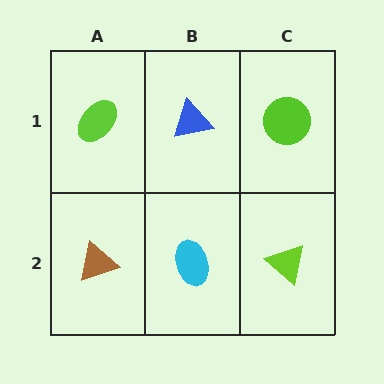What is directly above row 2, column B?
A blue triangle.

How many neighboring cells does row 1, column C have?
2.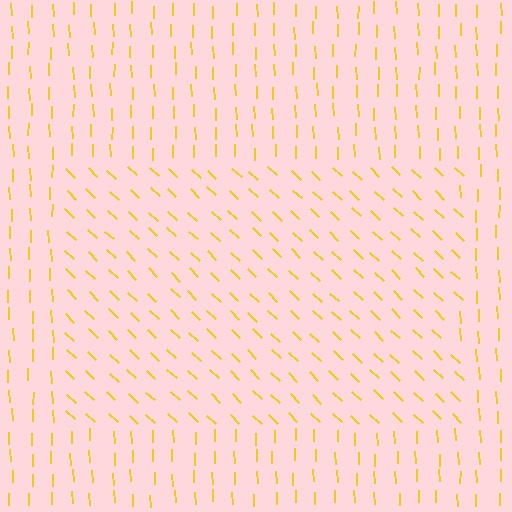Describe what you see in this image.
The image is filled with small yellow line segments. A rectangle region in the image has lines oriented differently from the surrounding lines, creating a visible texture boundary.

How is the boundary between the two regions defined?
The boundary is defined purely by a change in line orientation (approximately 45 degrees difference). All lines are the same color and thickness.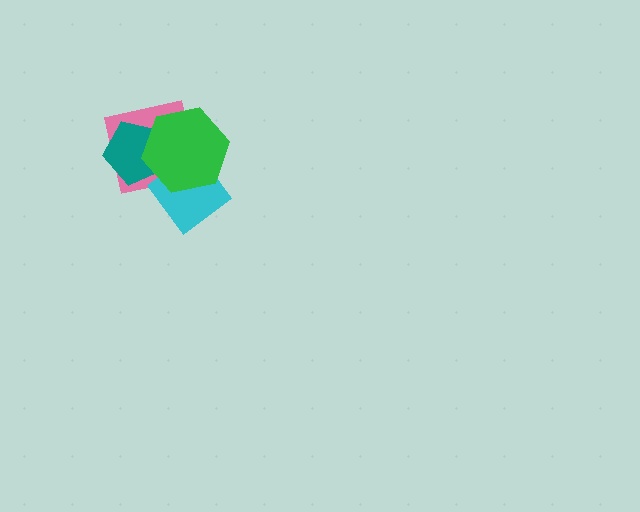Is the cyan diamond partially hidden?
Yes, it is partially covered by another shape.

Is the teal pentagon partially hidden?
Yes, it is partially covered by another shape.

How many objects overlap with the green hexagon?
3 objects overlap with the green hexagon.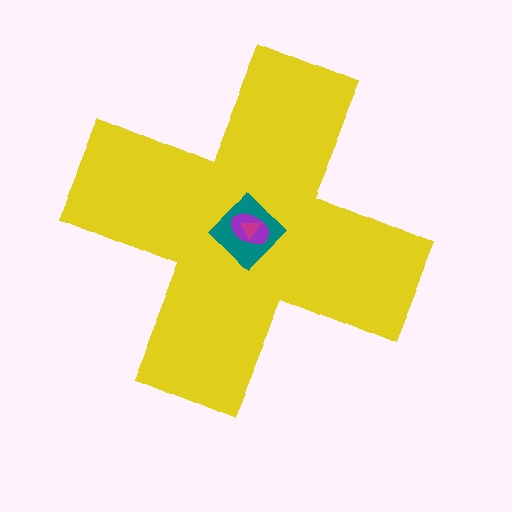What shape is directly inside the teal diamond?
The purple ellipse.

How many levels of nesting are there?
4.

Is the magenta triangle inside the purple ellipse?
Yes.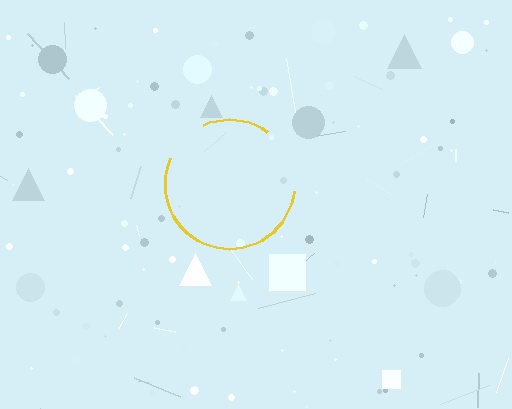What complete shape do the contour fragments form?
The contour fragments form a circle.